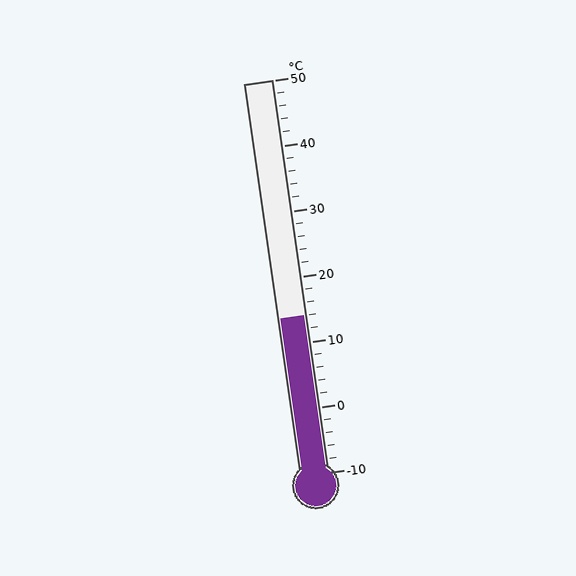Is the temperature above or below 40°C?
The temperature is below 40°C.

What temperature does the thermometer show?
The thermometer shows approximately 14°C.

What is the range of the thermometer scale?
The thermometer scale ranges from -10°C to 50°C.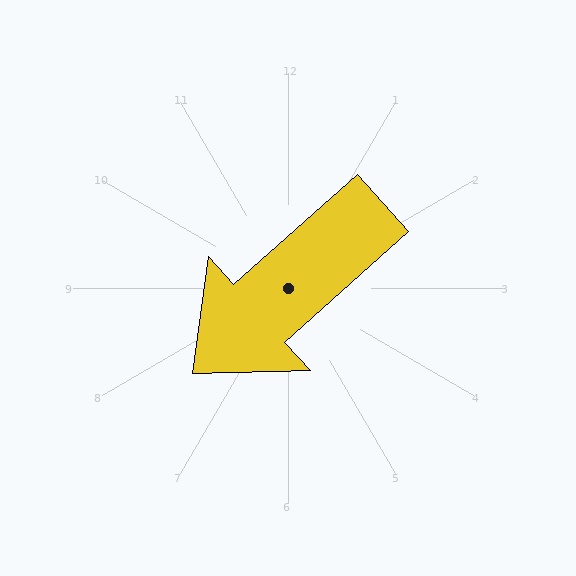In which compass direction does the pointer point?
Southwest.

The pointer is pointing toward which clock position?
Roughly 8 o'clock.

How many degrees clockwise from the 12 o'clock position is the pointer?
Approximately 228 degrees.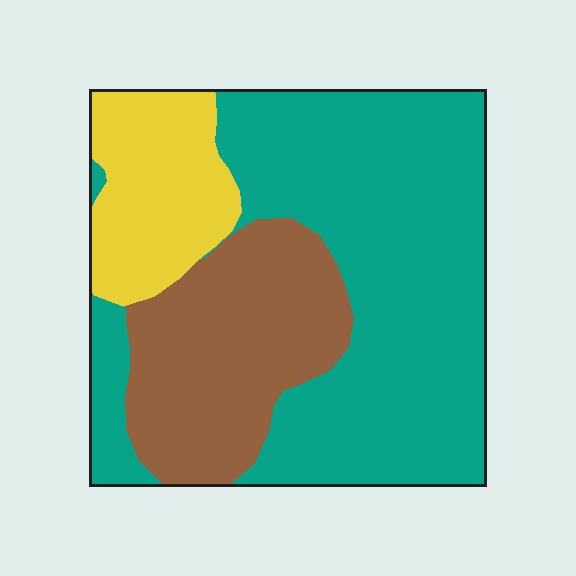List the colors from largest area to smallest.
From largest to smallest: teal, brown, yellow.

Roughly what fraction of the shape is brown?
Brown takes up between a quarter and a half of the shape.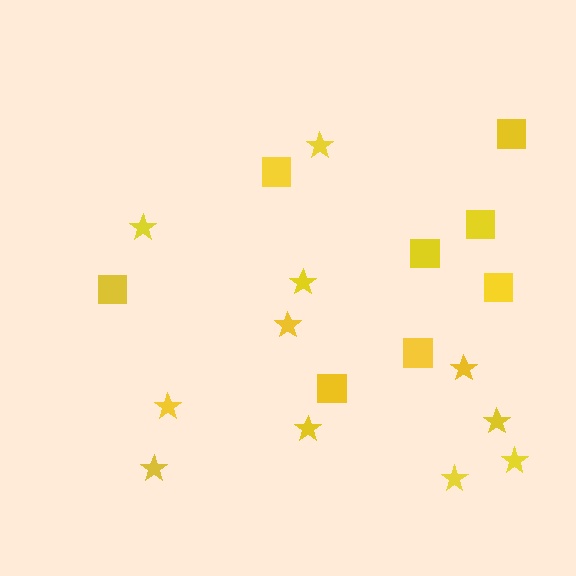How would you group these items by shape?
There are 2 groups: one group of stars (11) and one group of squares (8).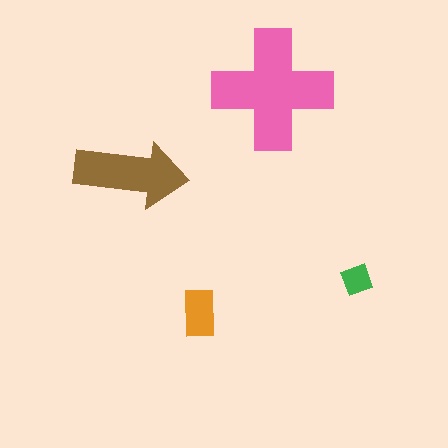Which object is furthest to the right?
The green diamond is rightmost.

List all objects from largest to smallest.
The pink cross, the brown arrow, the orange rectangle, the green diamond.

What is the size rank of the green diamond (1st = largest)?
4th.